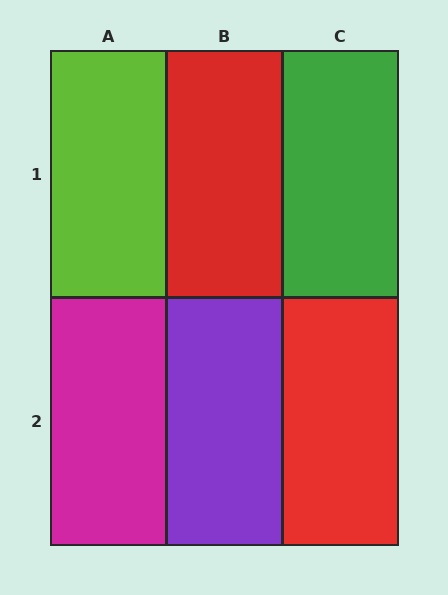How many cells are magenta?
1 cell is magenta.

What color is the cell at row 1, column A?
Lime.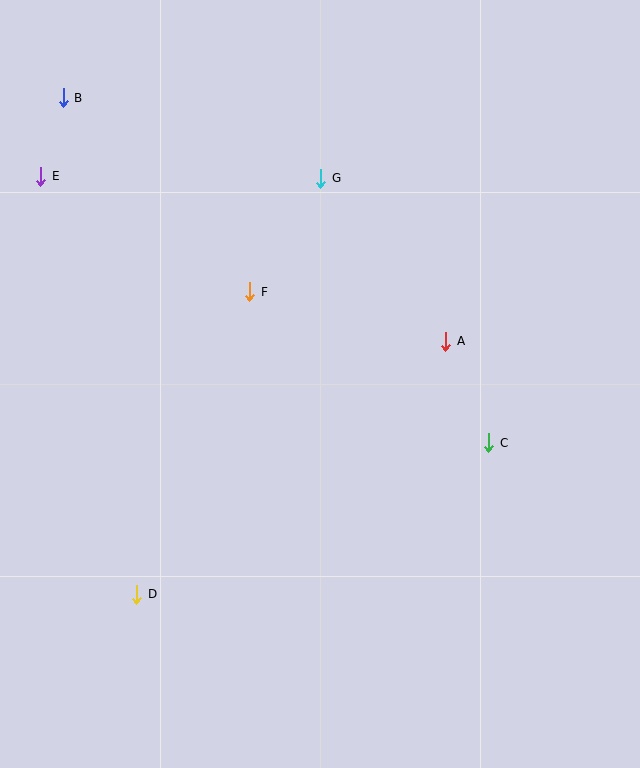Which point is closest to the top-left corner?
Point B is closest to the top-left corner.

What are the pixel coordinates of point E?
Point E is at (41, 176).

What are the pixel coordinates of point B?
Point B is at (63, 98).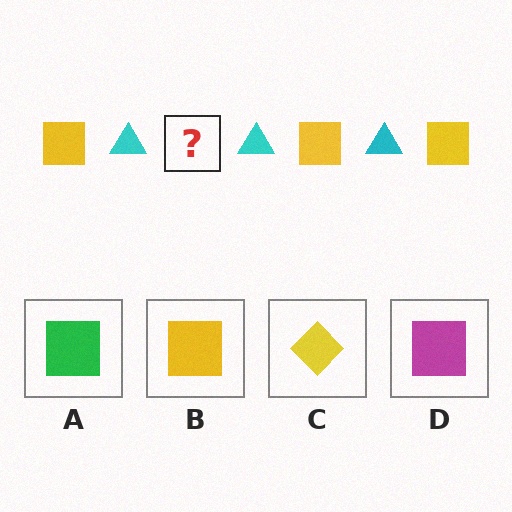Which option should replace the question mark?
Option B.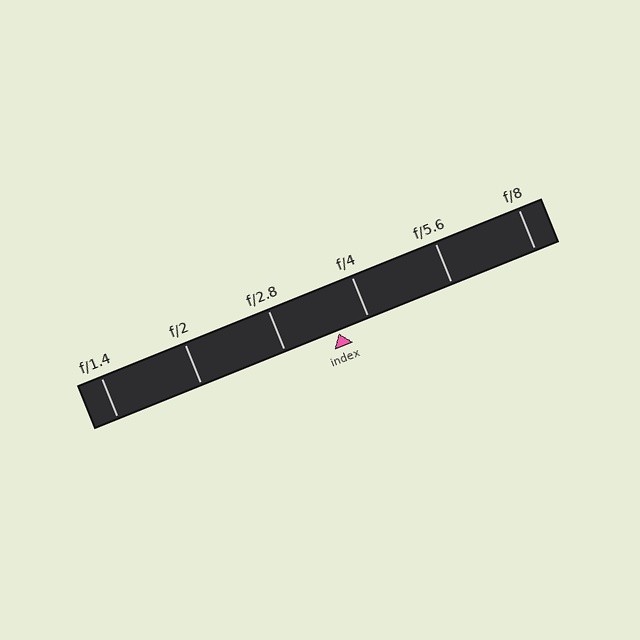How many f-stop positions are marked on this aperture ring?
There are 6 f-stop positions marked.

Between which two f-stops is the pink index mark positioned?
The index mark is between f/2.8 and f/4.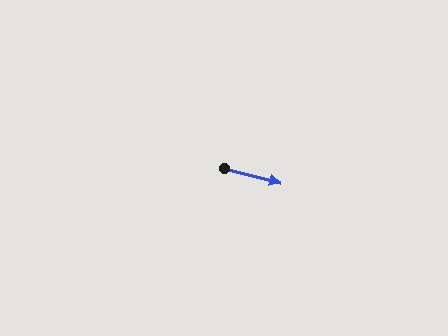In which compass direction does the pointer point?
East.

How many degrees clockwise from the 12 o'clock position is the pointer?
Approximately 105 degrees.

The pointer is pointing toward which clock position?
Roughly 3 o'clock.